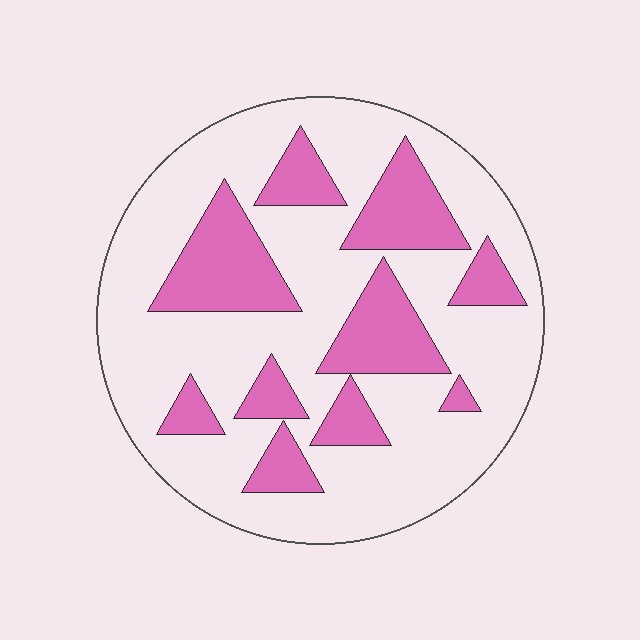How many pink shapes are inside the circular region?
10.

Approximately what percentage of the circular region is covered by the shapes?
Approximately 30%.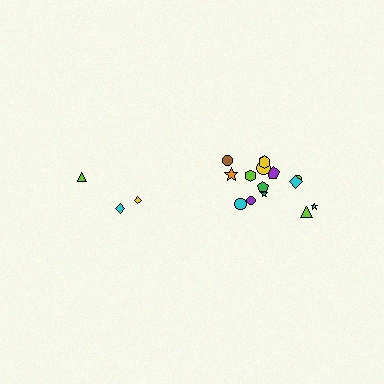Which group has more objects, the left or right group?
The right group.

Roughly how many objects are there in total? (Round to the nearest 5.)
Roughly 20 objects in total.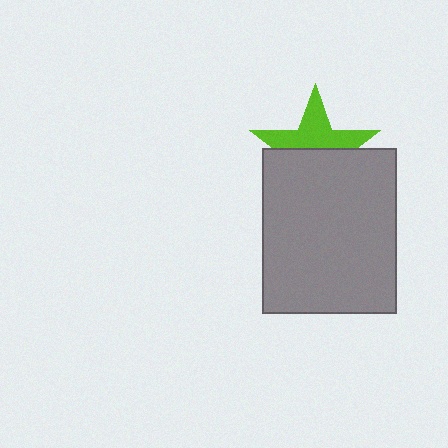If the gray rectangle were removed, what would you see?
You would see the complete lime star.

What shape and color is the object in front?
The object in front is a gray rectangle.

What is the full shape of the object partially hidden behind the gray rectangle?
The partially hidden object is a lime star.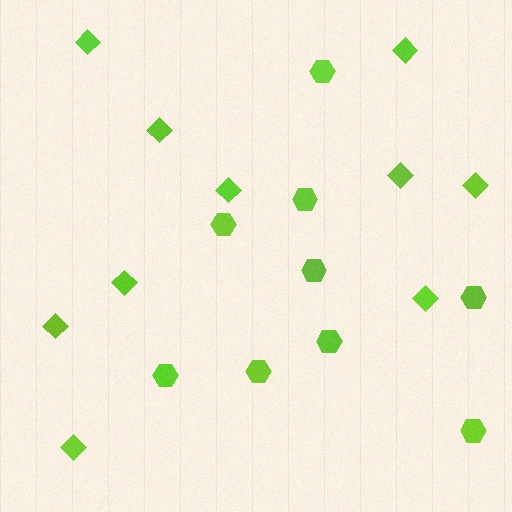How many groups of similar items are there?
There are 2 groups: one group of diamonds (10) and one group of hexagons (9).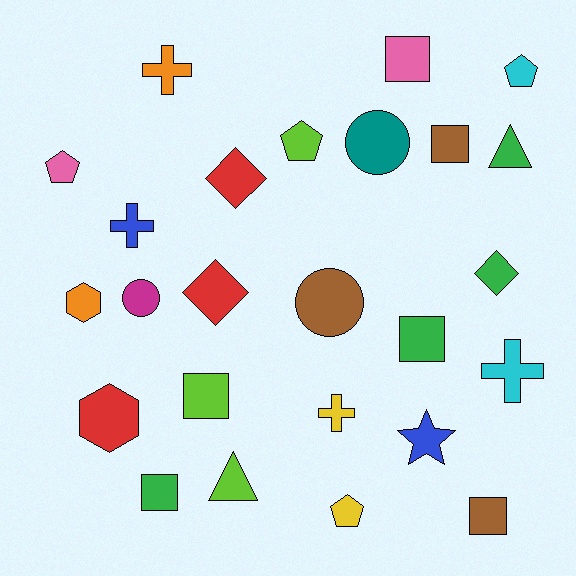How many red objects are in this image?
There are 3 red objects.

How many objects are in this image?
There are 25 objects.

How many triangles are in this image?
There are 2 triangles.